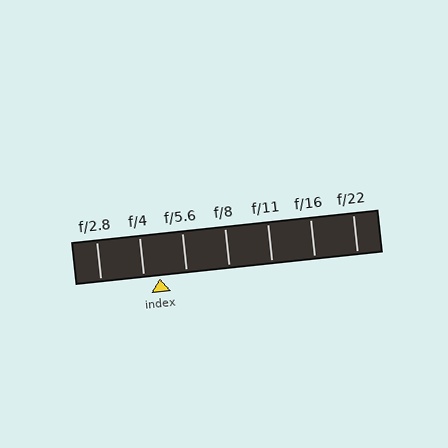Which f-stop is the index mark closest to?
The index mark is closest to f/4.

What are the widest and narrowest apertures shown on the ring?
The widest aperture shown is f/2.8 and the narrowest is f/22.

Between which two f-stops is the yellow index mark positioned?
The index mark is between f/4 and f/5.6.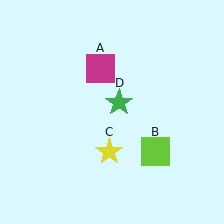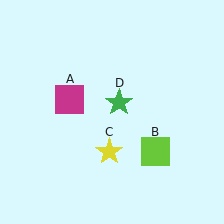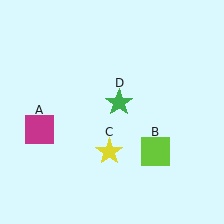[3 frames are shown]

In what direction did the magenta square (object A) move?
The magenta square (object A) moved down and to the left.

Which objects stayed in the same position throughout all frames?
Lime square (object B) and yellow star (object C) and green star (object D) remained stationary.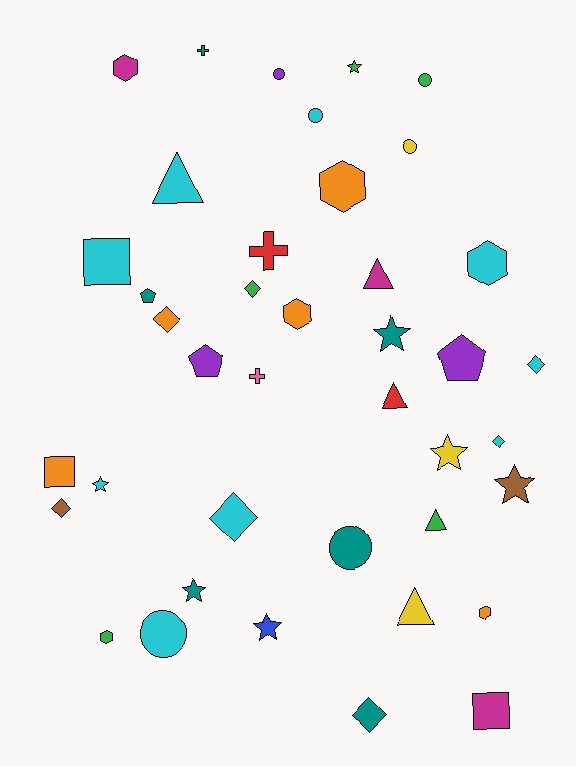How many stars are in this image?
There are 7 stars.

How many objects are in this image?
There are 40 objects.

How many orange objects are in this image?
There are 5 orange objects.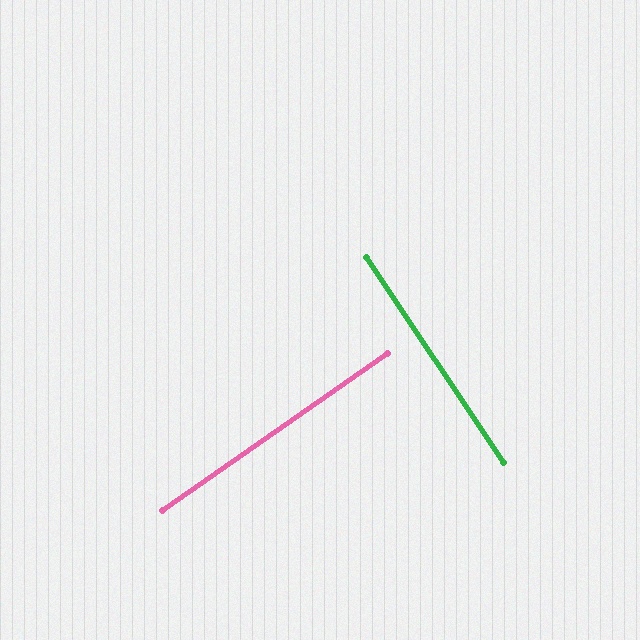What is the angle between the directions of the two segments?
Approximately 89 degrees.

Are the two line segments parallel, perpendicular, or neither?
Perpendicular — they meet at approximately 89°.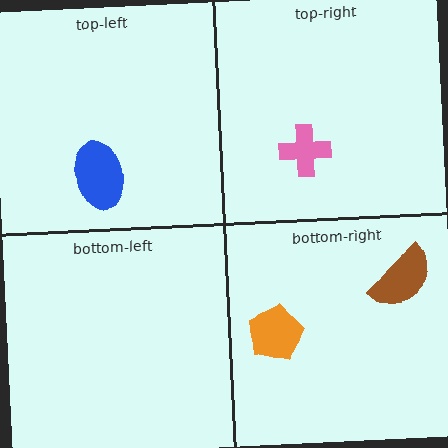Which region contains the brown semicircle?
The bottom-right region.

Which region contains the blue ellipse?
The top-left region.